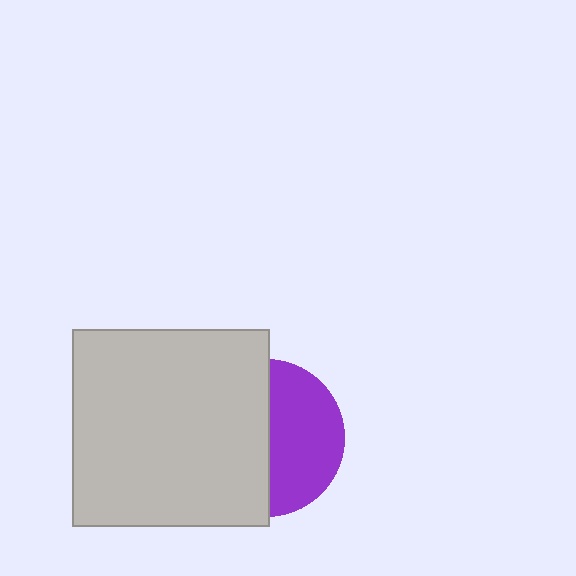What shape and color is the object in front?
The object in front is a light gray square.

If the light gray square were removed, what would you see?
You would see the complete purple circle.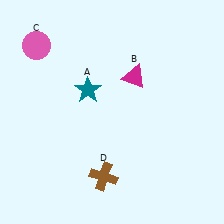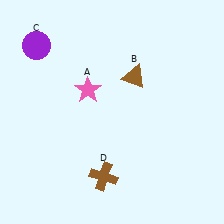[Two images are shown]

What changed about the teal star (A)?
In Image 1, A is teal. In Image 2, it changed to pink.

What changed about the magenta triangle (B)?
In Image 1, B is magenta. In Image 2, it changed to brown.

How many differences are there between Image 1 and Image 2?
There are 3 differences between the two images.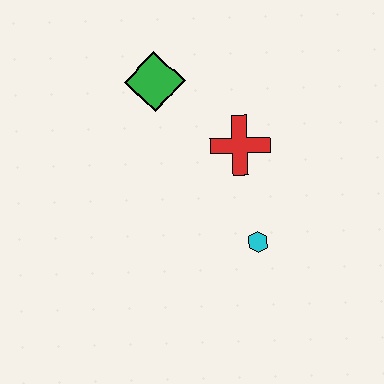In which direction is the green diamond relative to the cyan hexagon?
The green diamond is above the cyan hexagon.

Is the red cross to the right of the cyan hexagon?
No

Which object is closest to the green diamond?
The red cross is closest to the green diamond.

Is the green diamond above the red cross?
Yes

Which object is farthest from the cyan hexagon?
The green diamond is farthest from the cyan hexagon.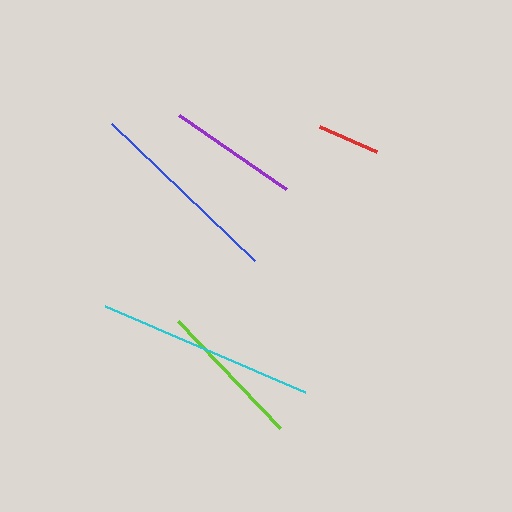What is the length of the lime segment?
The lime segment is approximately 148 pixels long.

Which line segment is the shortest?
The red line is the shortest at approximately 62 pixels.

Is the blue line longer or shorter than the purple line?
The blue line is longer than the purple line.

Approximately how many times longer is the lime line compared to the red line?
The lime line is approximately 2.4 times the length of the red line.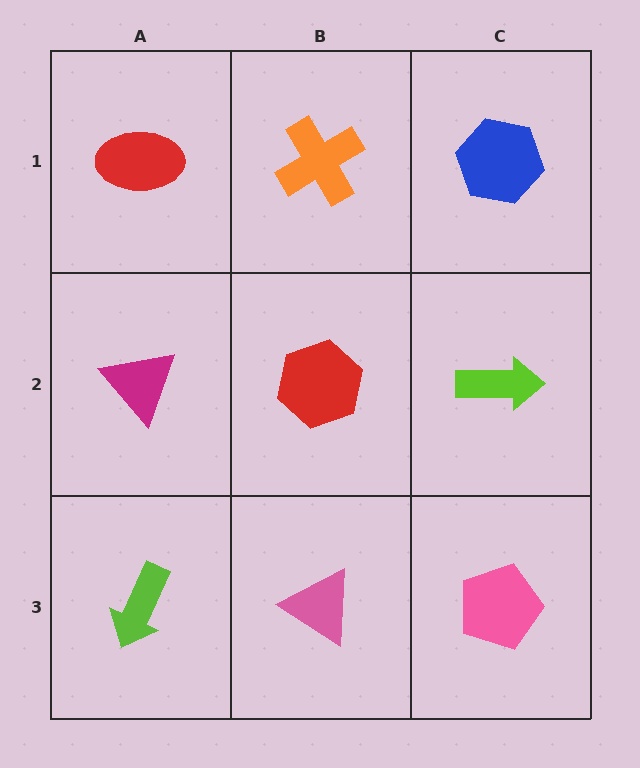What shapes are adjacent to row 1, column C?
A lime arrow (row 2, column C), an orange cross (row 1, column B).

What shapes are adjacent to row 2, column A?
A red ellipse (row 1, column A), a lime arrow (row 3, column A), a red hexagon (row 2, column B).